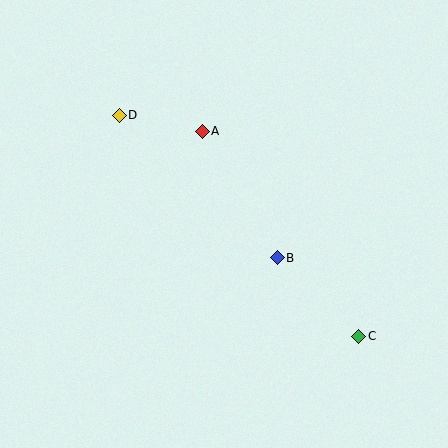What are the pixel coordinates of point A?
Point A is at (202, 131).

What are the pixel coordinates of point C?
Point C is at (359, 336).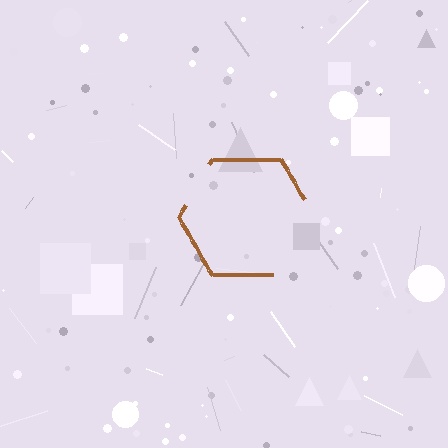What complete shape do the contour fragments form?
The contour fragments form a hexagon.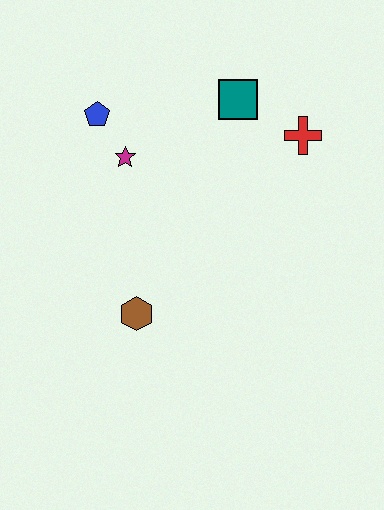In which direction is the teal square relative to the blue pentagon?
The teal square is to the right of the blue pentagon.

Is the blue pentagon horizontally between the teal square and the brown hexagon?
No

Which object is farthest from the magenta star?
The red cross is farthest from the magenta star.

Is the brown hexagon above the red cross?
No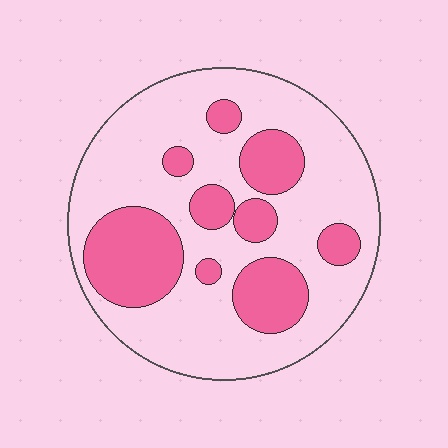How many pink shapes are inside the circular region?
9.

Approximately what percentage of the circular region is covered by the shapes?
Approximately 30%.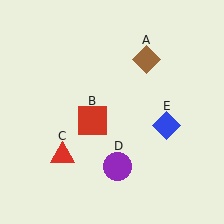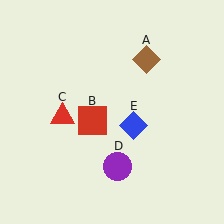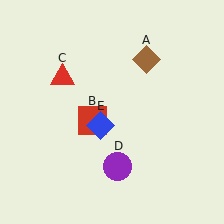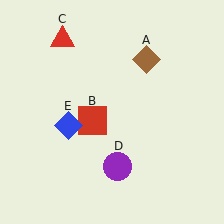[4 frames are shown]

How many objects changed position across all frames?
2 objects changed position: red triangle (object C), blue diamond (object E).